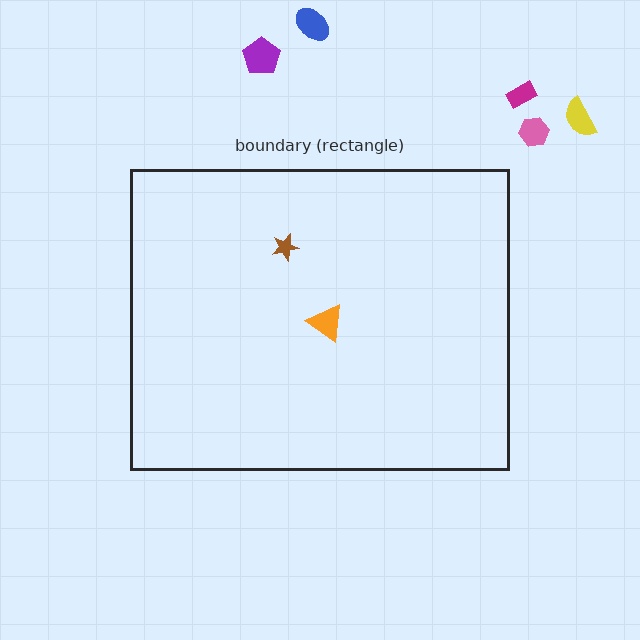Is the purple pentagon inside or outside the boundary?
Outside.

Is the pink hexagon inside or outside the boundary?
Outside.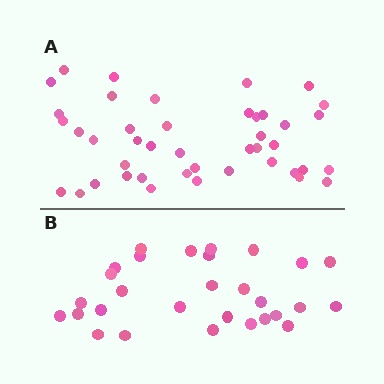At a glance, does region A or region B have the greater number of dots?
Region A (the top region) has more dots.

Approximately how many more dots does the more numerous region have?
Region A has approximately 15 more dots than region B.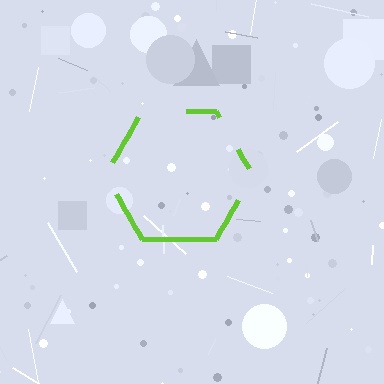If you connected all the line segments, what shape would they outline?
They would outline a hexagon.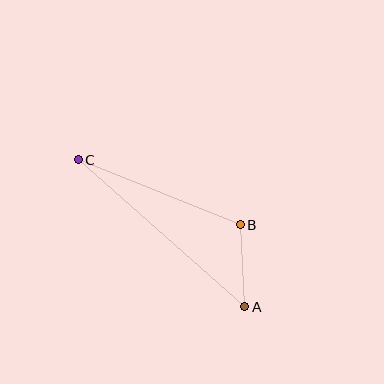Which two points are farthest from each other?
Points A and C are farthest from each other.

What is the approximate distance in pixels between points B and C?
The distance between B and C is approximately 175 pixels.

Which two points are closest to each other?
Points A and B are closest to each other.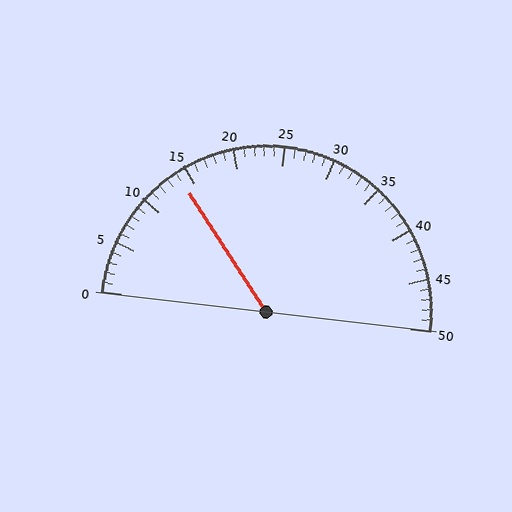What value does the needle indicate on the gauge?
The needle indicates approximately 14.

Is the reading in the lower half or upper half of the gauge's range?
The reading is in the lower half of the range (0 to 50).